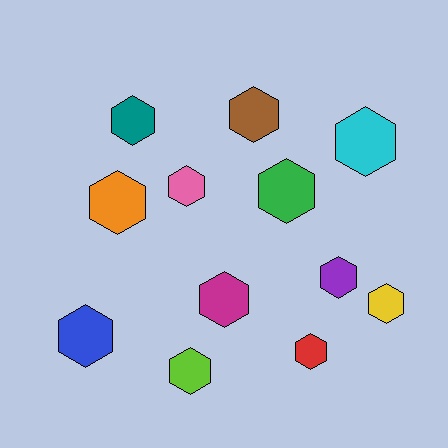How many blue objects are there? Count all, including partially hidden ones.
There is 1 blue object.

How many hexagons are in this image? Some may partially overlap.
There are 12 hexagons.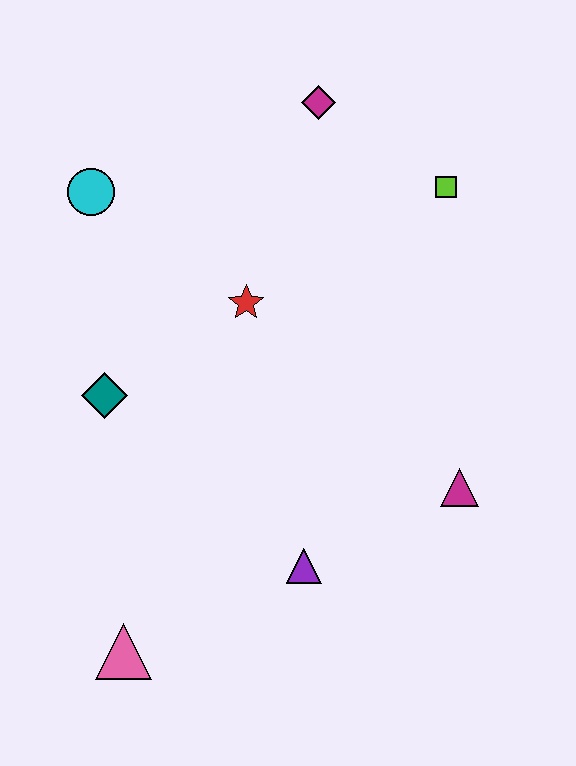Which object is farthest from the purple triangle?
The magenta diamond is farthest from the purple triangle.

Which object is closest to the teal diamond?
The red star is closest to the teal diamond.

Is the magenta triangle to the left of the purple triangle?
No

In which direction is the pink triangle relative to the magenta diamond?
The pink triangle is below the magenta diamond.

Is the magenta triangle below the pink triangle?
No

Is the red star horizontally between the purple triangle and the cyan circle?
Yes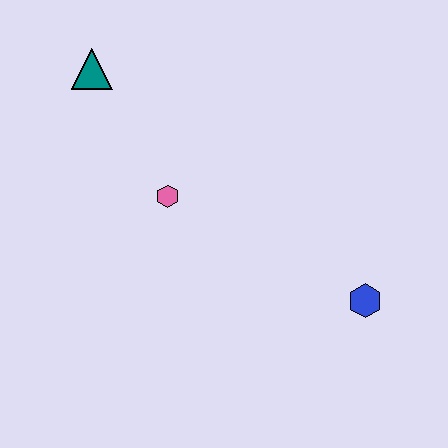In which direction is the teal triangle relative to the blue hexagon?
The teal triangle is to the left of the blue hexagon.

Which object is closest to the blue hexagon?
The pink hexagon is closest to the blue hexagon.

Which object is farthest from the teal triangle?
The blue hexagon is farthest from the teal triangle.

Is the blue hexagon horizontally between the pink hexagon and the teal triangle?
No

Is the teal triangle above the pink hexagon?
Yes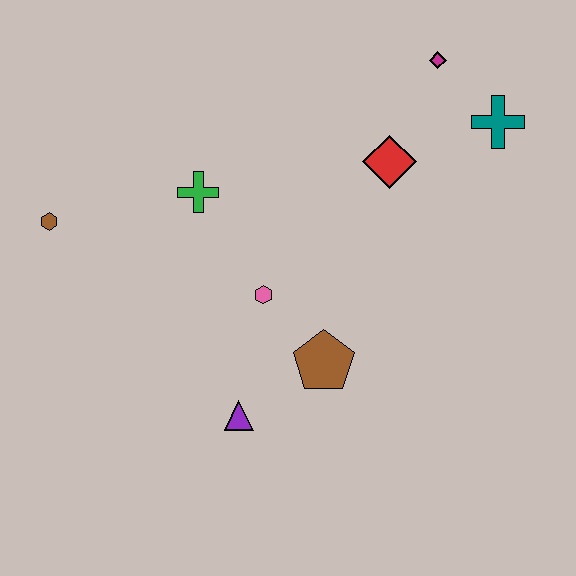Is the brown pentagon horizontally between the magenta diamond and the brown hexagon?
Yes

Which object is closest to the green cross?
The pink hexagon is closest to the green cross.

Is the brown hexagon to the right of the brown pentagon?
No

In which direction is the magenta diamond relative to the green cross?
The magenta diamond is to the right of the green cross.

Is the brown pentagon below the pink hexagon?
Yes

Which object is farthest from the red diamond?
The brown hexagon is farthest from the red diamond.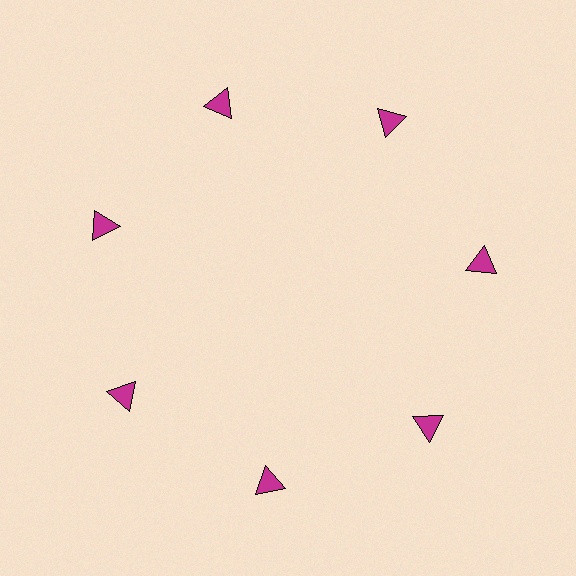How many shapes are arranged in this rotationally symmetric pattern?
There are 7 shapes, arranged in 7 groups of 1.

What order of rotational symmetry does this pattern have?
This pattern has 7-fold rotational symmetry.